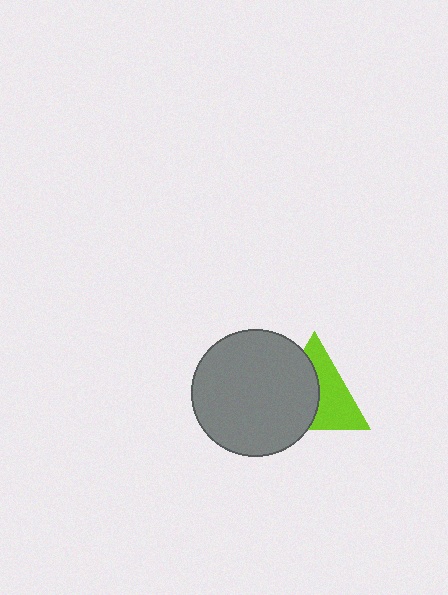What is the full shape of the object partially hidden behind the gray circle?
The partially hidden object is a lime triangle.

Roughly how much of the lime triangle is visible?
About half of it is visible (roughly 50%).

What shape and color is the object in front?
The object in front is a gray circle.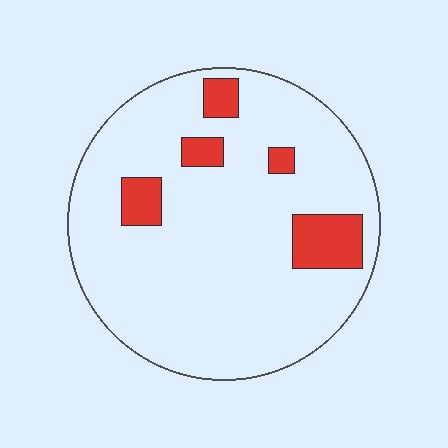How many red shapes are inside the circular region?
5.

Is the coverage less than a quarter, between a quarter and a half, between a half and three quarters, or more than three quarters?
Less than a quarter.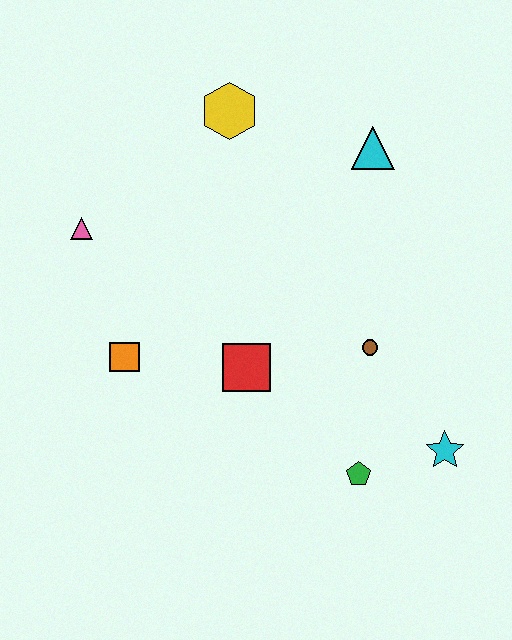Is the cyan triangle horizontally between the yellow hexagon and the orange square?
No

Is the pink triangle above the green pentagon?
Yes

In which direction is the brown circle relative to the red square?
The brown circle is to the right of the red square.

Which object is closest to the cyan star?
The green pentagon is closest to the cyan star.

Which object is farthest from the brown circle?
The pink triangle is farthest from the brown circle.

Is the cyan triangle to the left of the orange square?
No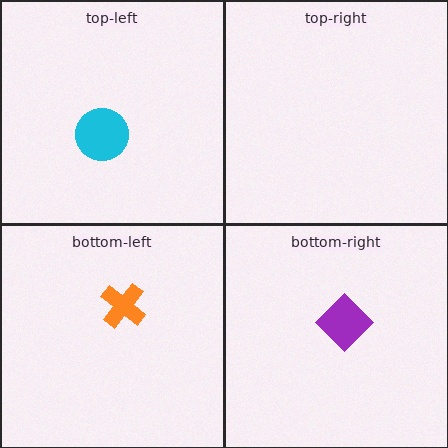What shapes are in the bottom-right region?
The purple diamond.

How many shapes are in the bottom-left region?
1.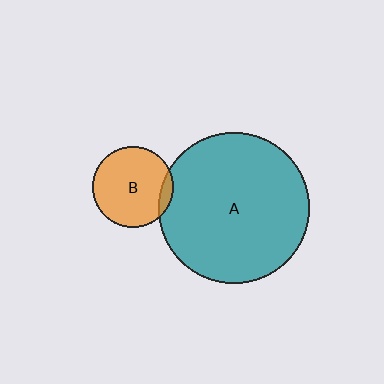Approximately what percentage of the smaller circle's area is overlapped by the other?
Approximately 10%.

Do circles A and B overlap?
Yes.